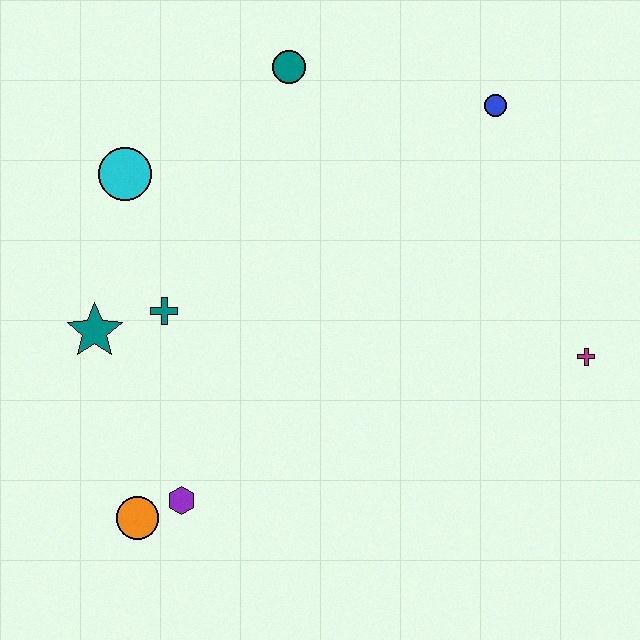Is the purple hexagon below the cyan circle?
Yes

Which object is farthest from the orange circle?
The blue circle is farthest from the orange circle.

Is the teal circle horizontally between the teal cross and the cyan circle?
No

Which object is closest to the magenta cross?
The blue circle is closest to the magenta cross.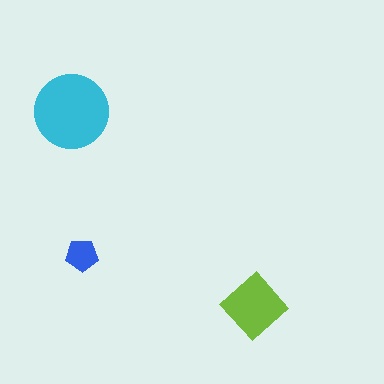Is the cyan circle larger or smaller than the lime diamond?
Larger.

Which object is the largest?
The cyan circle.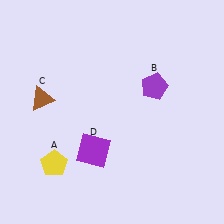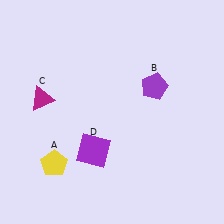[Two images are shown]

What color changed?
The triangle (C) changed from brown in Image 1 to magenta in Image 2.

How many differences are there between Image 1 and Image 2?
There is 1 difference between the two images.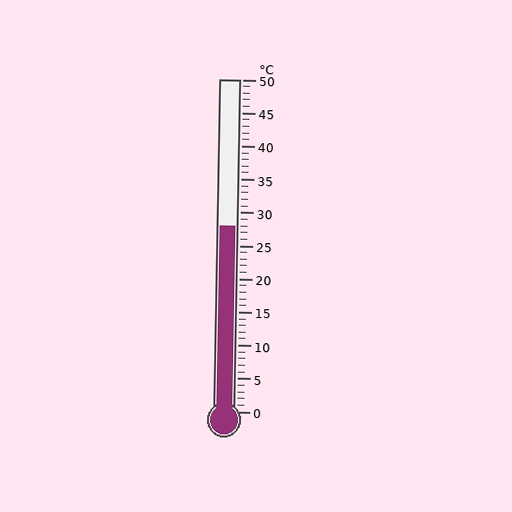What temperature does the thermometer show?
The thermometer shows approximately 28°C.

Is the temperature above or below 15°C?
The temperature is above 15°C.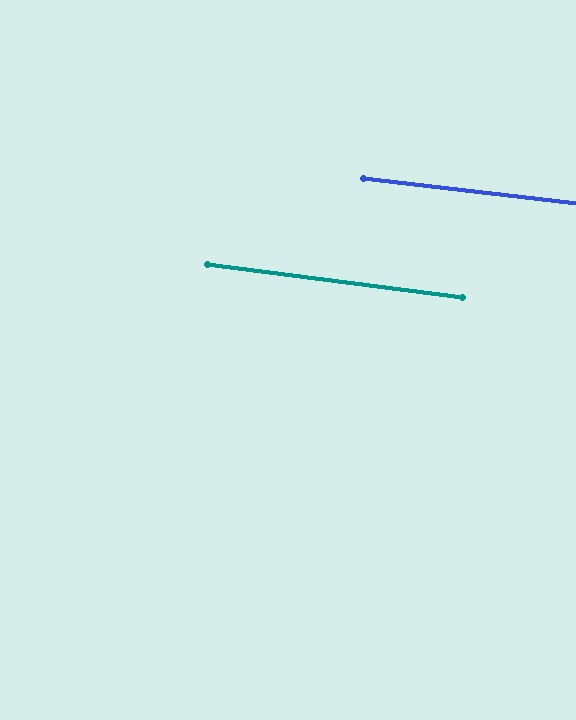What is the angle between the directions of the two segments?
Approximately 1 degree.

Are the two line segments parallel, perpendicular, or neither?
Parallel — their directions differ by only 0.7°.